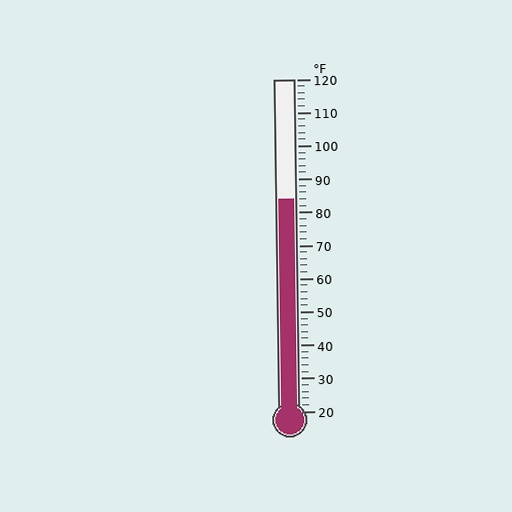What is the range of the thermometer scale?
The thermometer scale ranges from 20°F to 120°F.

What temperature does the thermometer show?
The thermometer shows approximately 84°F.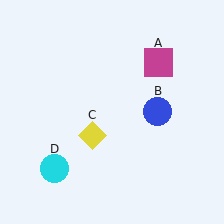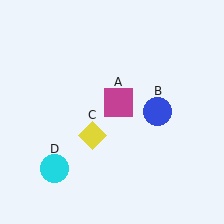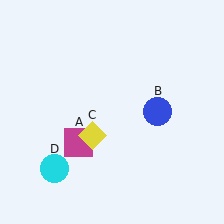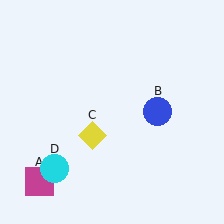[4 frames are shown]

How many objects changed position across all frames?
1 object changed position: magenta square (object A).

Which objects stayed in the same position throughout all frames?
Blue circle (object B) and yellow diamond (object C) and cyan circle (object D) remained stationary.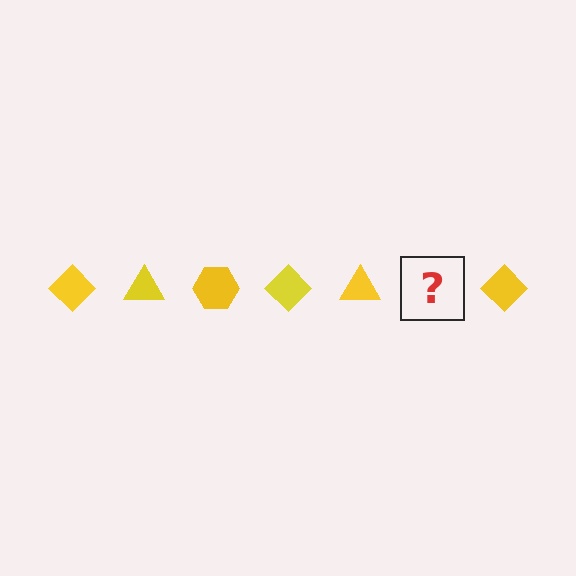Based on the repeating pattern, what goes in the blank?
The blank should be a yellow hexagon.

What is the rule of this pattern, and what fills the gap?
The rule is that the pattern cycles through diamond, triangle, hexagon shapes in yellow. The gap should be filled with a yellow hexagon.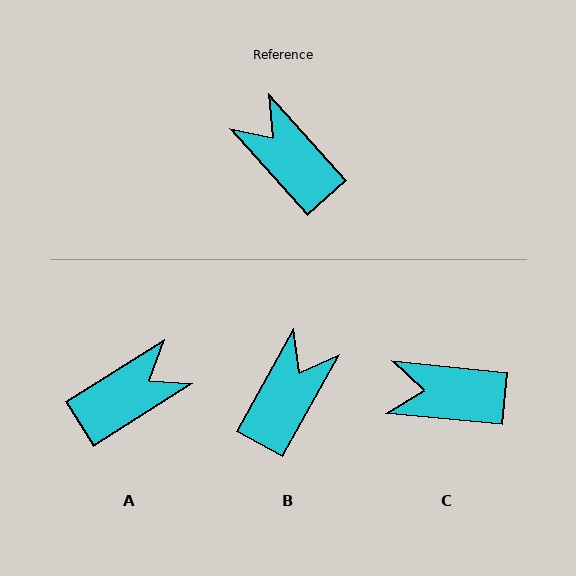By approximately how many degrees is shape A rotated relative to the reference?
Approximately 100 degrees clockwise.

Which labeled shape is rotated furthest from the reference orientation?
A, about 100 degrees away.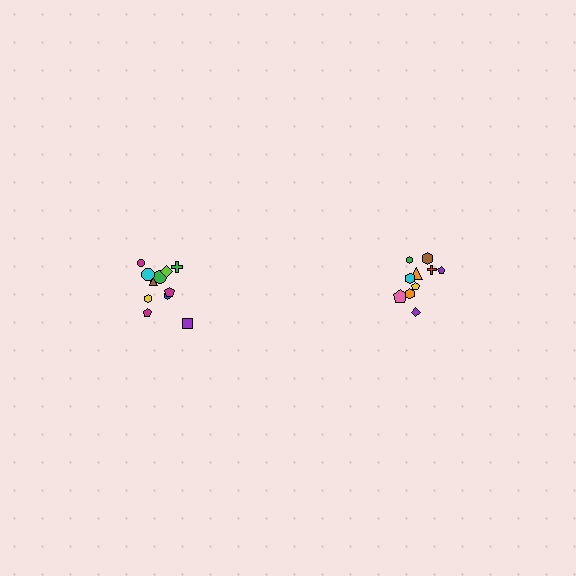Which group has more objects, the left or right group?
The left group.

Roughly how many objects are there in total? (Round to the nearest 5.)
Roughly 20 objects in total.